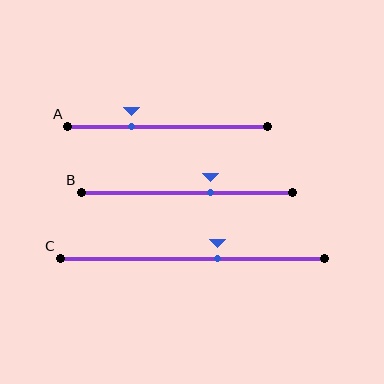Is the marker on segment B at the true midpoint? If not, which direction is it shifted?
No, the marker on segment B is shifted to the right by about 11% of the segment length.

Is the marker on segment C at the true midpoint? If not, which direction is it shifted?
No, the marker on segment C is shifted to the right by about 10% of the segment length.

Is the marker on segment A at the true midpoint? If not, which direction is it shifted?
No, the marker on segment A is shifted to the left by about 18% of the segment length.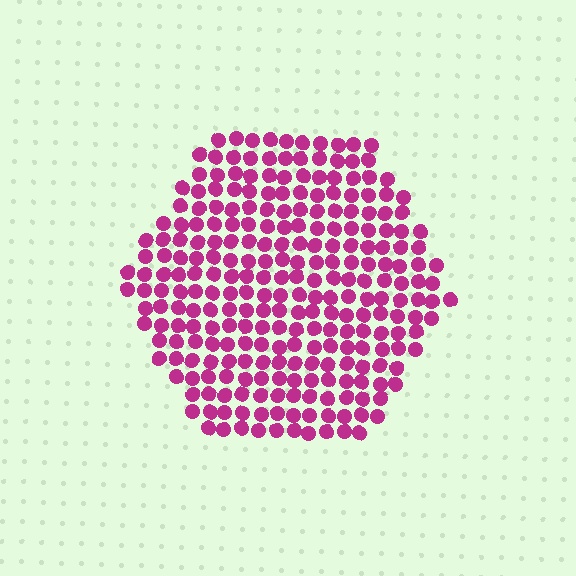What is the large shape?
The large shape is a hexagon.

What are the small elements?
The small elements are circles.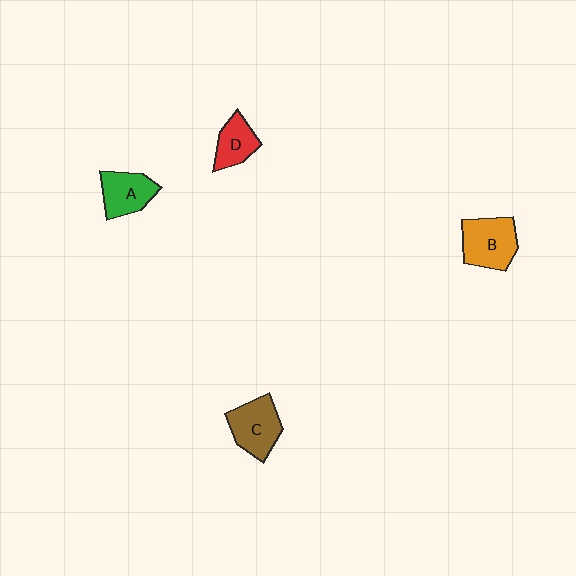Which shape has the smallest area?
Shape D (red).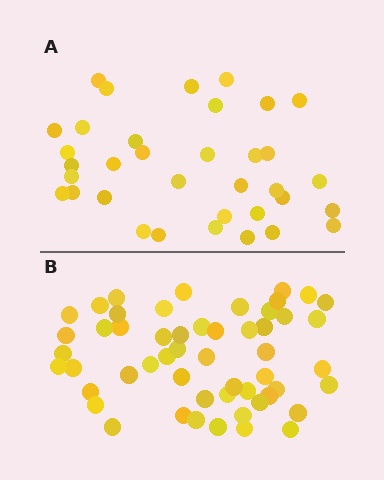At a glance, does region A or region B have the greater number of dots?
Region B (the bottom region) has more dots.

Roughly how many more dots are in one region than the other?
Region B has approximately 20 more dots than region A.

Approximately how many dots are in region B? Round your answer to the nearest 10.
About 50 dots. (The exact count is 53, which rounds to 50.)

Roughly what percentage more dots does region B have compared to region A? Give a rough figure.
About 50% more.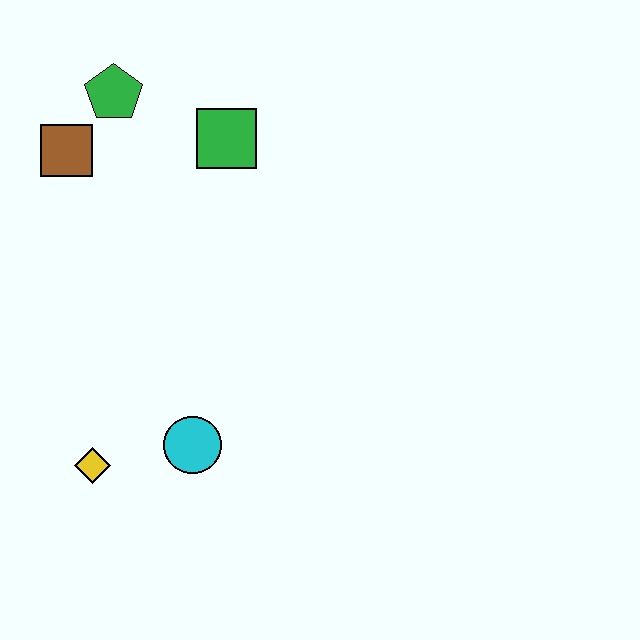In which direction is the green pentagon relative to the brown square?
The green pentagon is above the brown square.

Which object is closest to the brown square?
The green pentagon is closest to the brown square.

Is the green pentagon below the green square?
No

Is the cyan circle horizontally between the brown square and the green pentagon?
No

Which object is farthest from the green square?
The yellow diamond is farthest from the green square.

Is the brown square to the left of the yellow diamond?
Yes